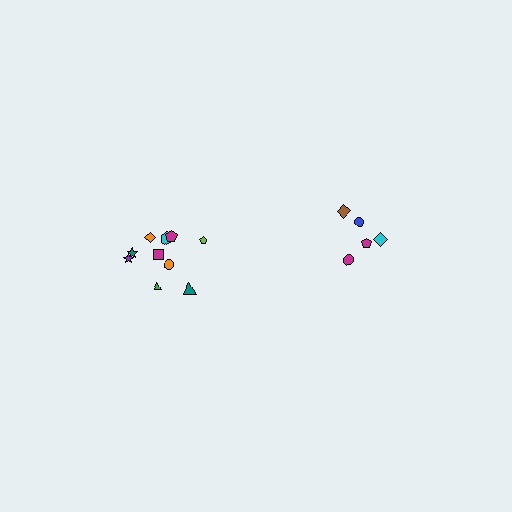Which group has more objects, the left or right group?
The left group.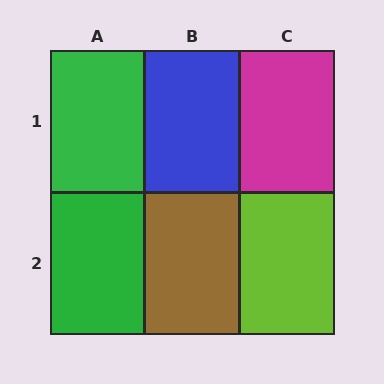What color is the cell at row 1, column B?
Blue.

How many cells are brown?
1 cell is brown.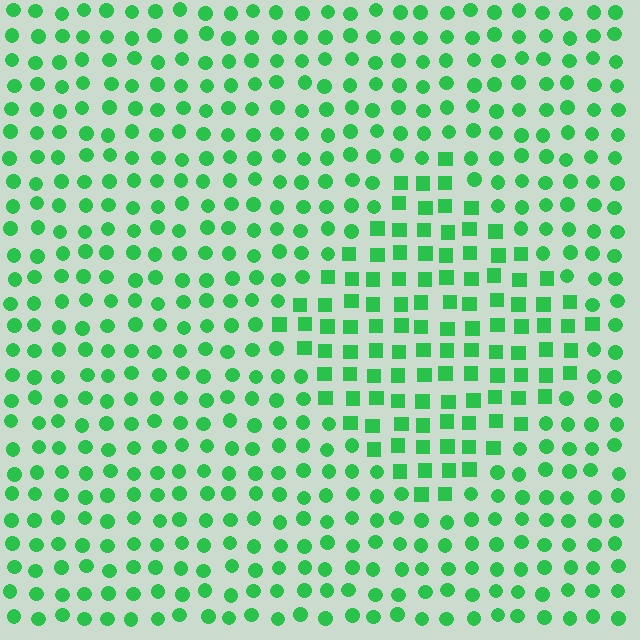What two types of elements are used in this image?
The image uses squares inside the diamond region and circles outside it.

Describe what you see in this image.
The image is filled with small green elements arranged in a uniform grid. A diamond-shaped region contains squares, while the surrounding area contains circles. The boundary is defined purely by the change in element shape.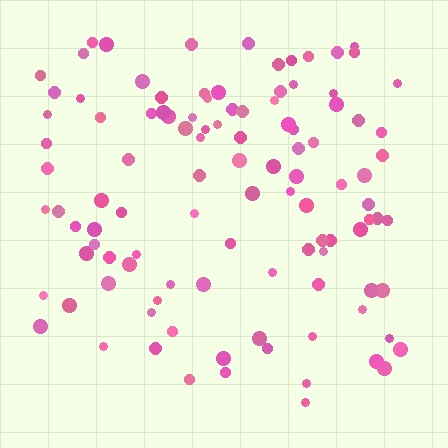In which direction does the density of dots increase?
From bottom to top, with the top side densest.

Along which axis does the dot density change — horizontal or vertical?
Vertical.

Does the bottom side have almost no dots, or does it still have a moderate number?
Still a moderate number, just noticeably fewer than the top.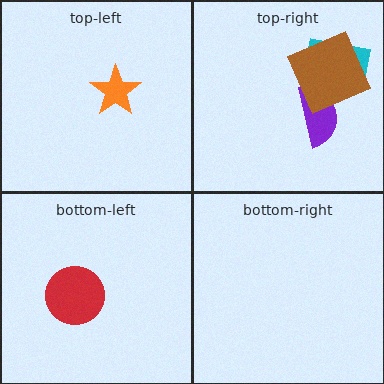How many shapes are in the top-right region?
3.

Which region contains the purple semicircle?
The top-right region.